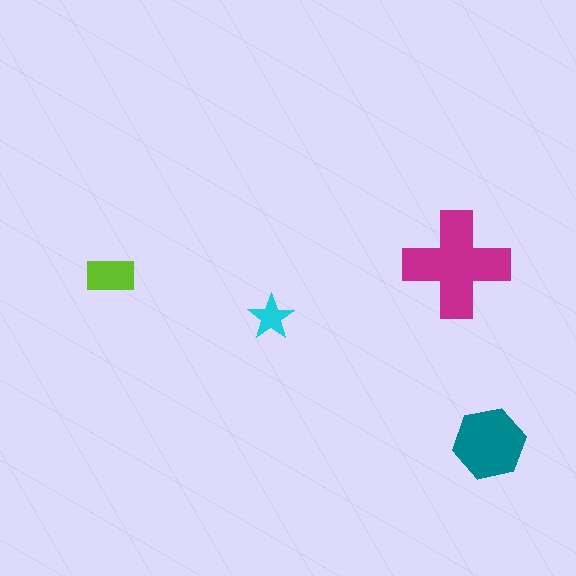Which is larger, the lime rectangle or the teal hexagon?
The teal hexagon.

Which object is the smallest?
The cyan star.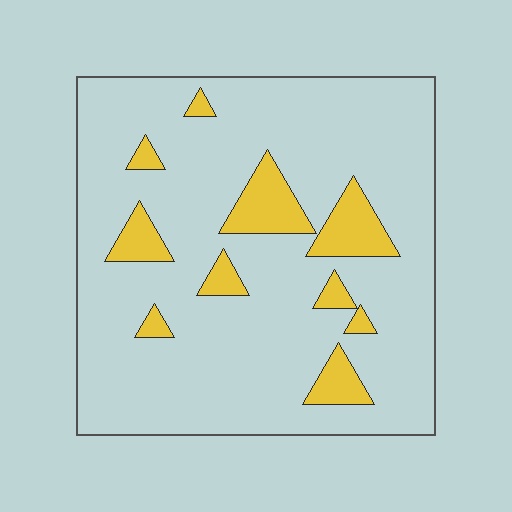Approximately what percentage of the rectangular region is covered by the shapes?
Approximately 15%.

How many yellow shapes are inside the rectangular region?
10.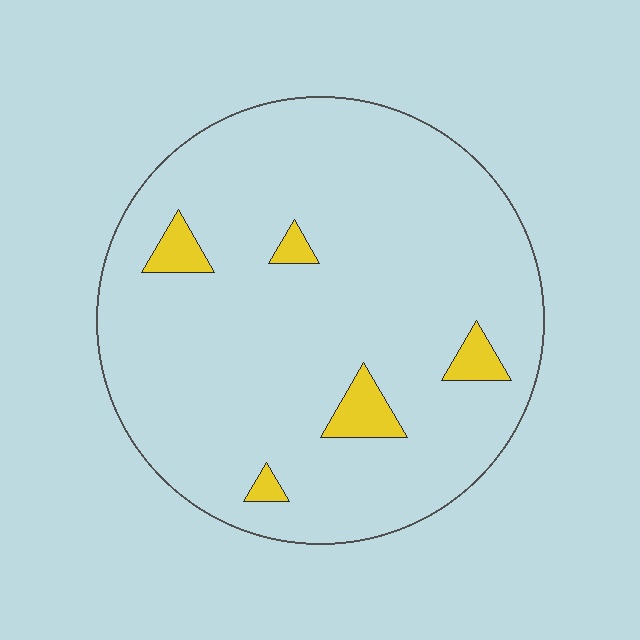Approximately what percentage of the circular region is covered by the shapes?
Approximately 5%.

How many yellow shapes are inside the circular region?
5.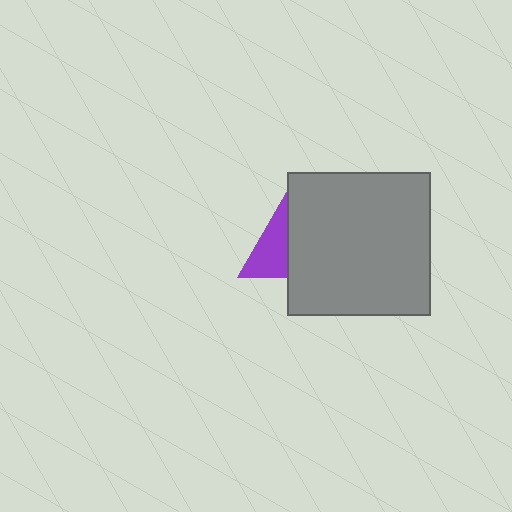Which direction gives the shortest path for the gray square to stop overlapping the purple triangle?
Moving right gives the shortest separation.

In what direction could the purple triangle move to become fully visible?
The purple triangle could move left. That would shift it out from behind the gray square entirely.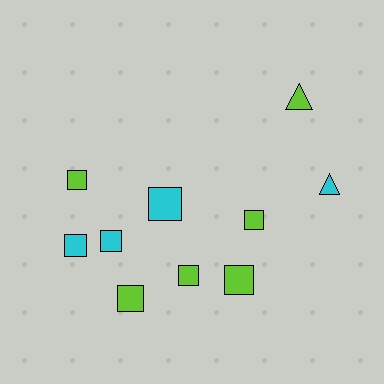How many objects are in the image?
There are 10 objects.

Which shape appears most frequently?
Square, with 8 objects.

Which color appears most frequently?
Lime, with 6 objects.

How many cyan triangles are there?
There is 1 cyan triangle.